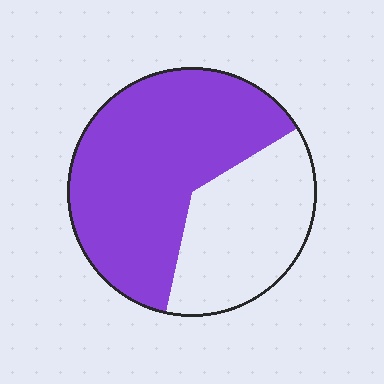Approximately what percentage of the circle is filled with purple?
Approximately 65%.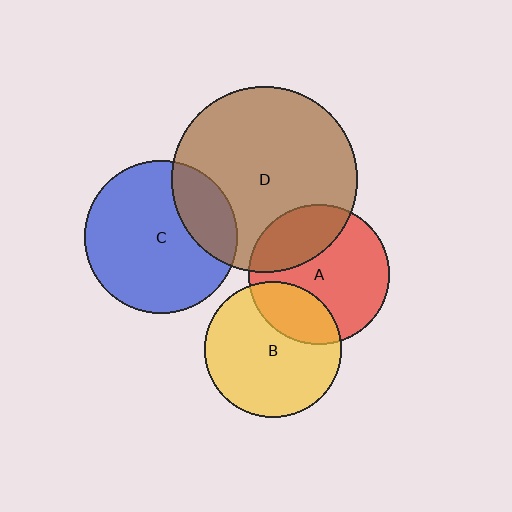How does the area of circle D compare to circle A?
Approximately 1.7 times.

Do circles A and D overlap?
Yes.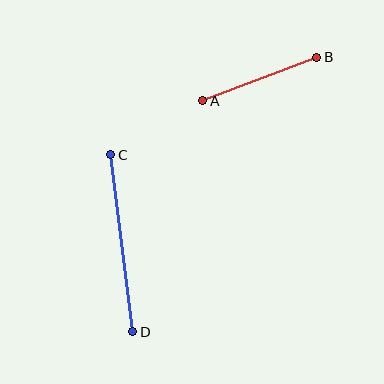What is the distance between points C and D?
The distance is approximately 179 pixels.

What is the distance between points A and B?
The distance is approximately 122 pixels.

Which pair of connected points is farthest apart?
Points C and D are farthest apart.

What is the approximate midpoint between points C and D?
The midpoint is at approximately (122, 243) pixels.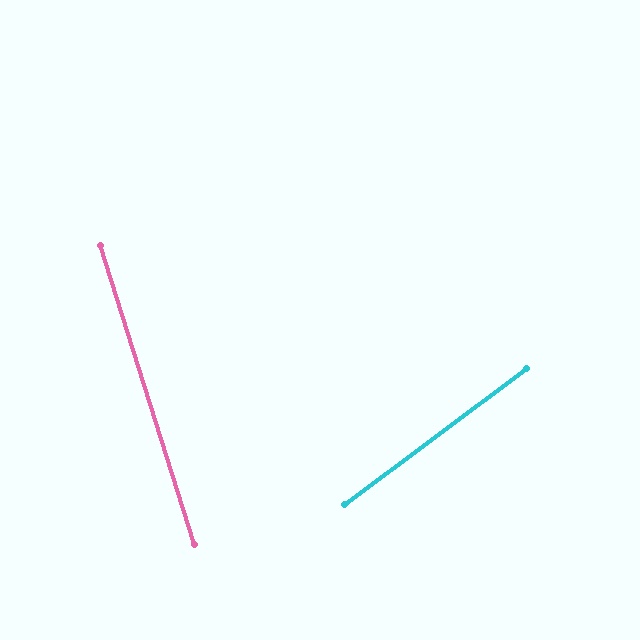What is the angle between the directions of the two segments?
Approximately 71 degrees.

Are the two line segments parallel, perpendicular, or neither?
Neither parallel nor perpendicular — they differ by about 71°.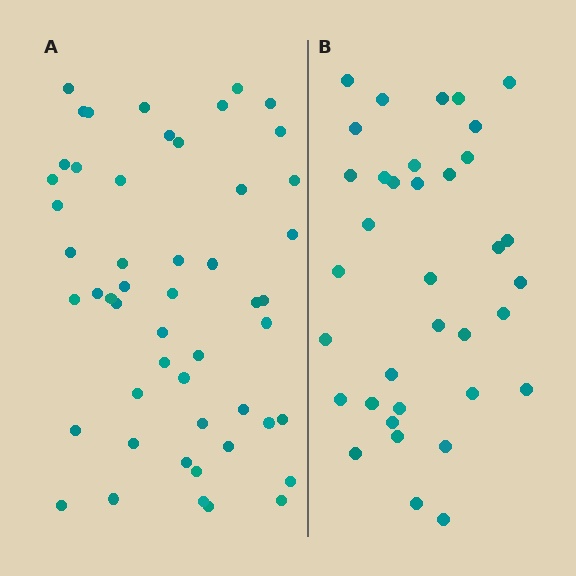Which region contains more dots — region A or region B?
Region A (the left region) has more dots.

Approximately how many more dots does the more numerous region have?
Region A has approximately 15 more dots than region B.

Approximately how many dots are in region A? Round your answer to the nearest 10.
About 50 dots. (The exact count is 51, which rounds to 50.)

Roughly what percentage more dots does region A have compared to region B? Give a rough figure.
About 40% more.